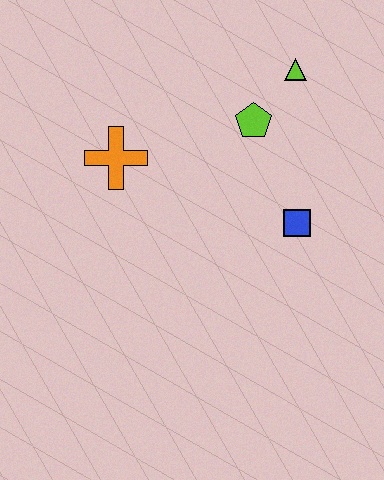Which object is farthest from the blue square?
The orange cross is farthest from the blue square.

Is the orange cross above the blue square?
Yes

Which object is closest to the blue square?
The lime pentagon is closest to the blue square.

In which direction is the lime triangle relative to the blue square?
The lime triangle is above the blue square.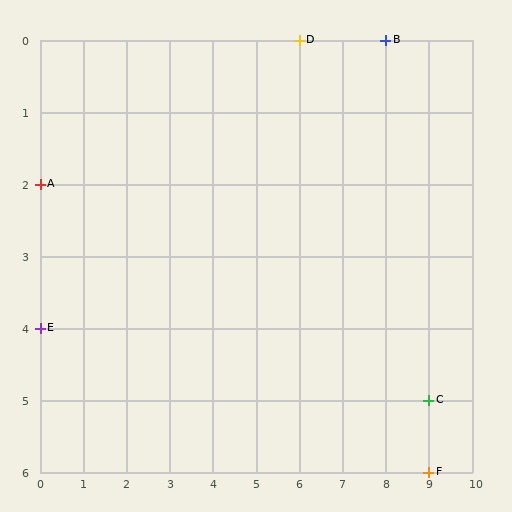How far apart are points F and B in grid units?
Points F and B are 1 column and 6 rows apart (about 6.1 grid units diagonally).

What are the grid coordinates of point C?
Point C is at grid coordinates (9, 5).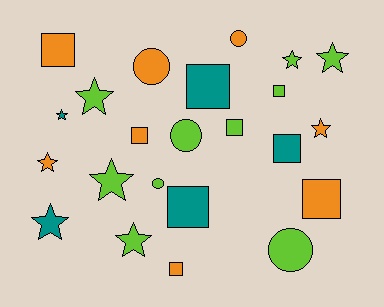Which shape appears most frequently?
Star, with 9 objects.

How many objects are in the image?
There are 23 objects.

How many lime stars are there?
There are 5 lime stars.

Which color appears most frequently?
Lime, with 10 objects.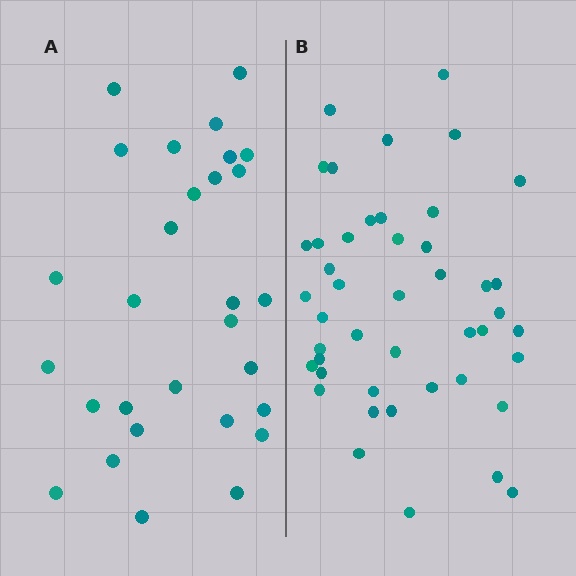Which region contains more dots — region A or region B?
Region B (the right region) has more dots.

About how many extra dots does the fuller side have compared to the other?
Region B has approximately 15 more dots than region A.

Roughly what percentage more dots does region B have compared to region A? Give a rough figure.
About 55% more.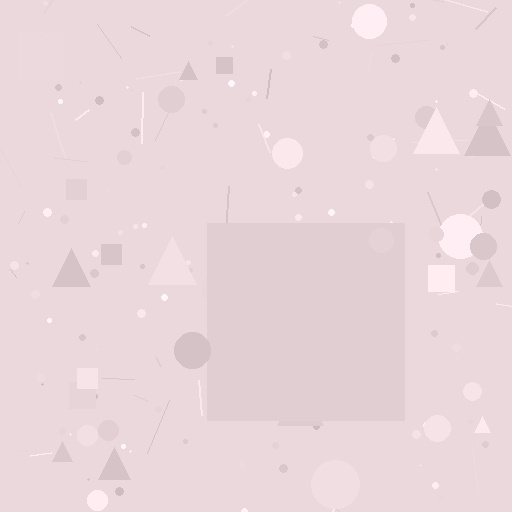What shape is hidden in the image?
A square is hidden in the image.